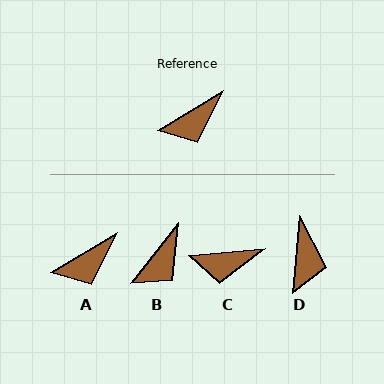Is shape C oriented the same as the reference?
No, it is off by about 26 degrees.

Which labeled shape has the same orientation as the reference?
A.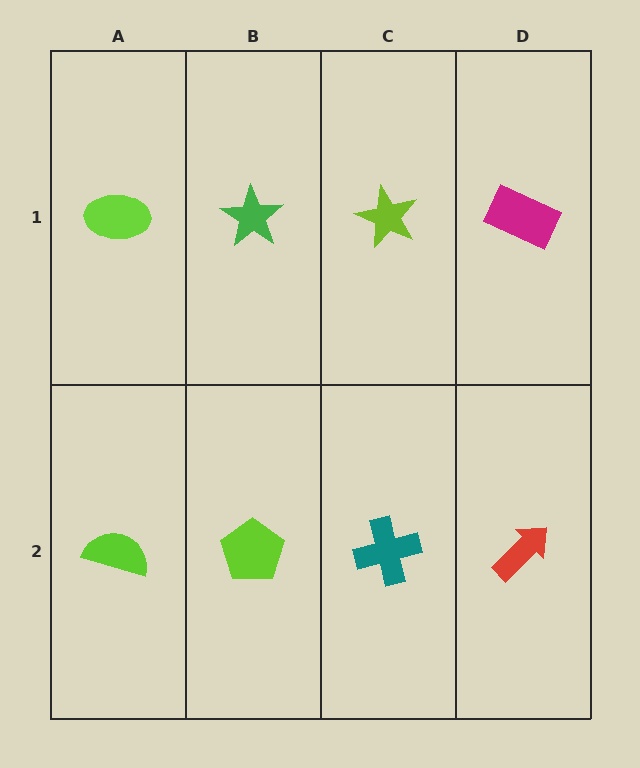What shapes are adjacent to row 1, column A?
A lime semicircle (row 2, column A), a green star (row 1, column B).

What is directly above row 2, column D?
A magenta rectangle.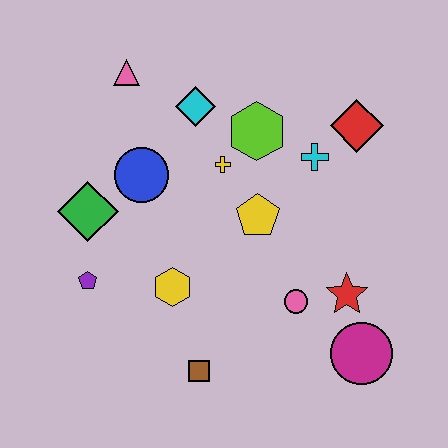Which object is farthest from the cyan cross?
The purple pentagon is farthest from the cyan cross.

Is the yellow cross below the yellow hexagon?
No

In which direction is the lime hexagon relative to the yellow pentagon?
The lime hexagon is above the yellow pentagon.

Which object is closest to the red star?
The pink circle is closest to the red star.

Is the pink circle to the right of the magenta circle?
No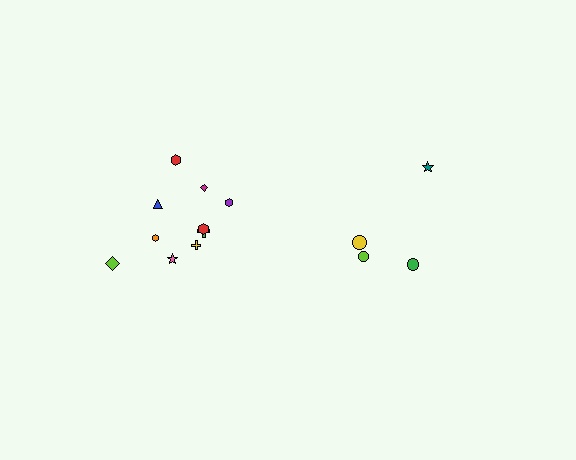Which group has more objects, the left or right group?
The left group.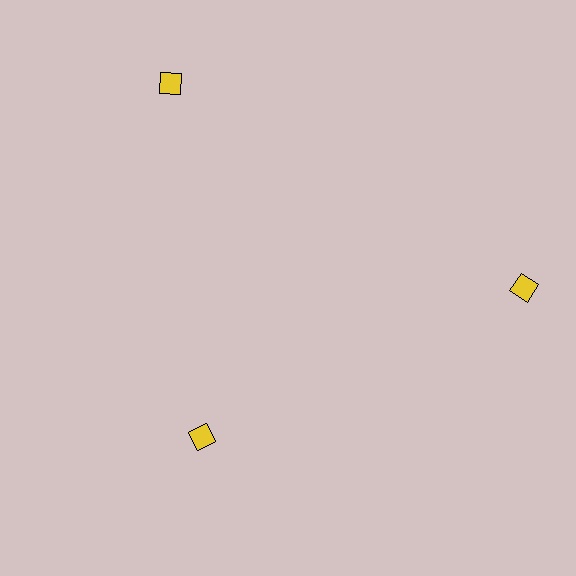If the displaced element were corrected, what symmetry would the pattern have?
It would have 3-fold rotational symmetry — the pattern would map onto itself every 120 degrees.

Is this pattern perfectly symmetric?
No. The 3 yellow squares are arranged in a ring, but one element near the 7 o'clock position is pulled inward toward the center, breaking the 3-fold rotational symmetry.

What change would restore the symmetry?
The symmetry would be restored by moving it outward, back onto the ring so that all 3 squares sit at equal angles and equal distance from the center.